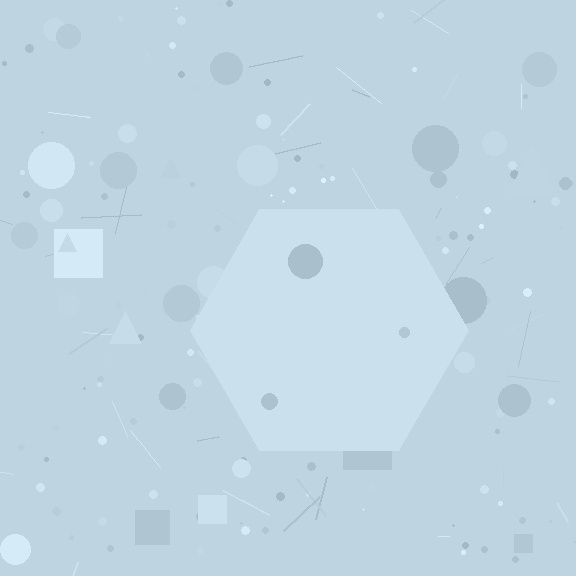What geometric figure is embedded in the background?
A hexagon is embedded in the background.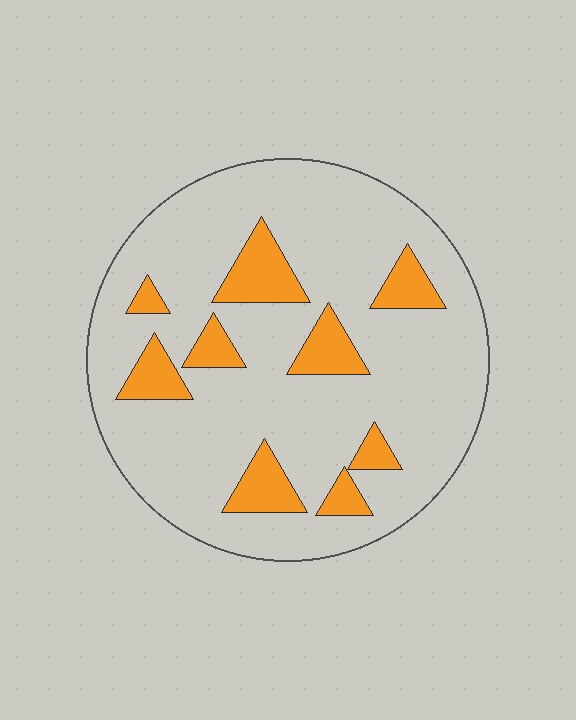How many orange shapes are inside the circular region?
9.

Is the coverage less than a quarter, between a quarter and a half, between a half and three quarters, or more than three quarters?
Less than a quarter.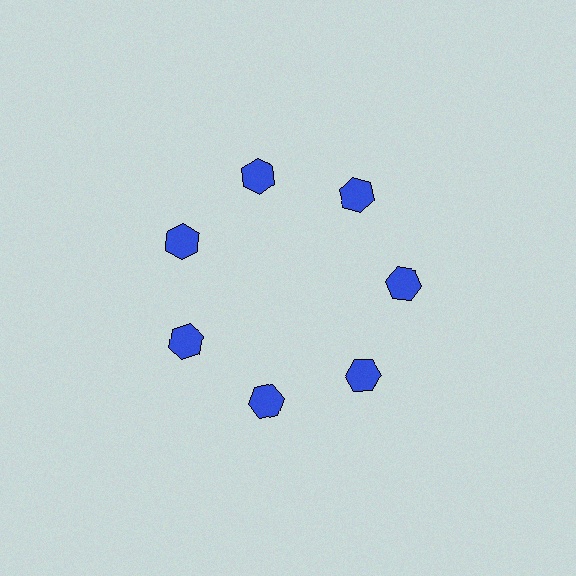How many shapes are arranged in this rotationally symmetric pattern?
There are 7 shapes, arranged in 7 groups of 1.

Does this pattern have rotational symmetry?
Yes, this pattern has 7-fold rotational symmetry. It looks the same after rotating 51 degrees around the center.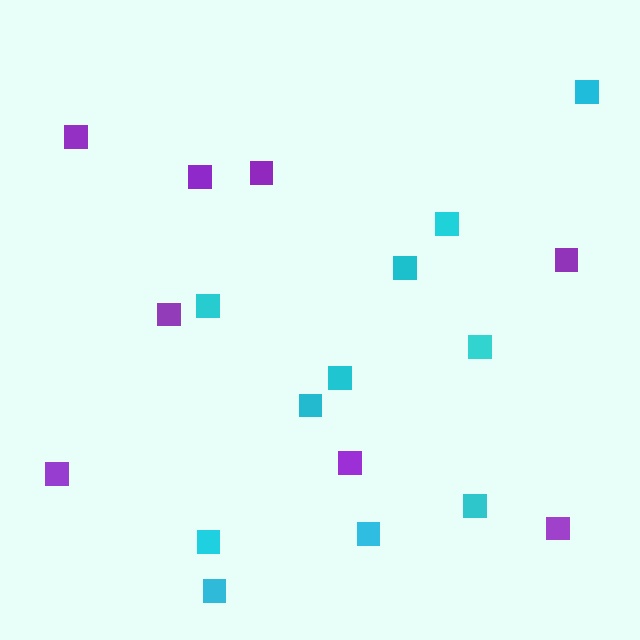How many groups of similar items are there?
There are 2 groups: one group of purple squares (8) and one group of cyan squares (11).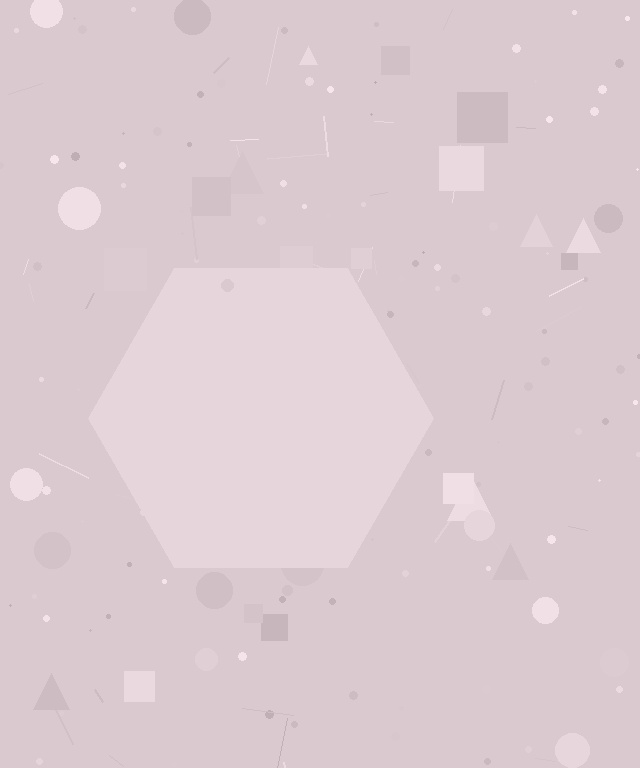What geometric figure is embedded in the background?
A hexagon is embedded in the background.